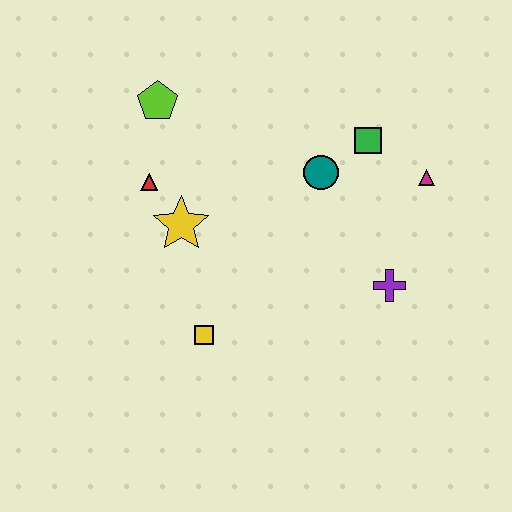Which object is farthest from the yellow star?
The magenta triangle is farthest from the yellow star.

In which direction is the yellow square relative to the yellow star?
The yellow square is below the yellow star.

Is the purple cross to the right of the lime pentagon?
Yes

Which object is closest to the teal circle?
The green square is closest to the teal circle.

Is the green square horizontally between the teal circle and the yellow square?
No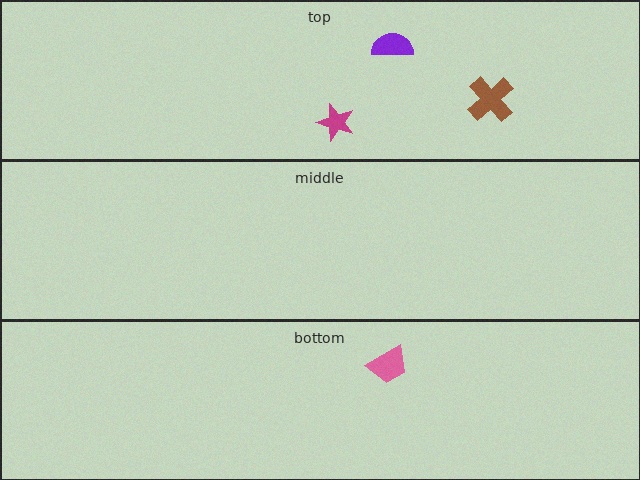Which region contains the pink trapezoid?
The bottom region.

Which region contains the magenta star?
The top region.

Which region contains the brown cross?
The top region.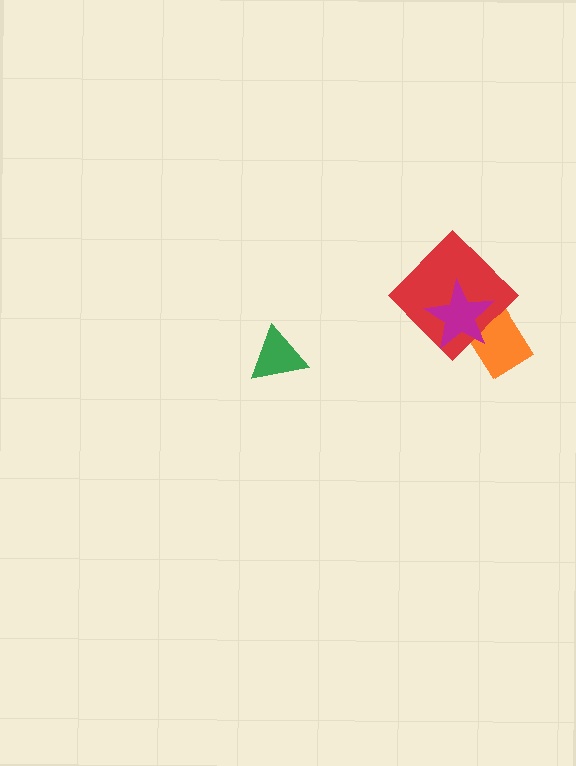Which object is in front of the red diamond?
The magenta star is in front of the red diamond.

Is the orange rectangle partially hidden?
Yes, it is partially covered by another shape.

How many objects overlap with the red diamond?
2 objects overlap with the red diamond.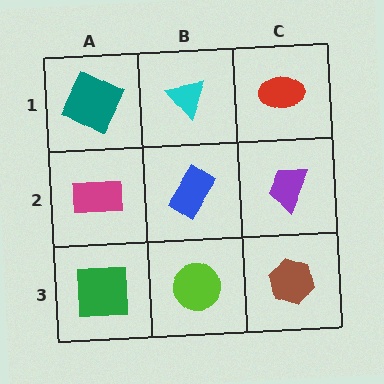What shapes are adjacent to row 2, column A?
A teal square (row 1, column A), a green square (row 3, column A), a blue rectangle (row 2, column B).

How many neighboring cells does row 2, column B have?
4.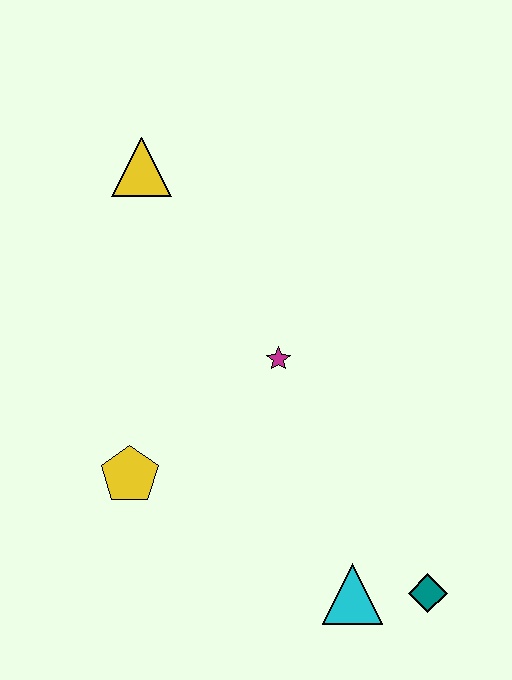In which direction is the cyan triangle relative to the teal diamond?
The cyan triangle is to the left of the teal diamond.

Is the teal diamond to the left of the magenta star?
No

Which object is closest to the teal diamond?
The cyan triangle is closest to the teal diamond.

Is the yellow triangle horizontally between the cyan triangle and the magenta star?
No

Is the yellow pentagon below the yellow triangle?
Yes